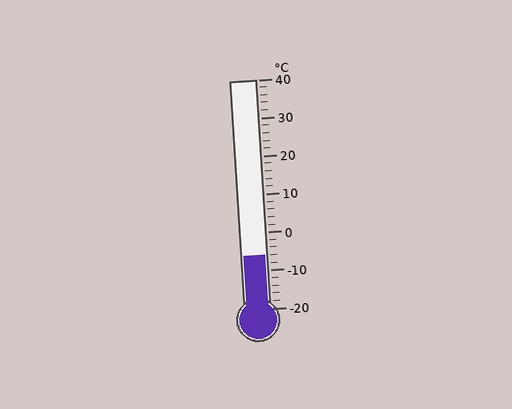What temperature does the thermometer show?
The thermometer shows approximately -6°C.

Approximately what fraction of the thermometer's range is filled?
The thermometer is filled to approximately 25% of its range.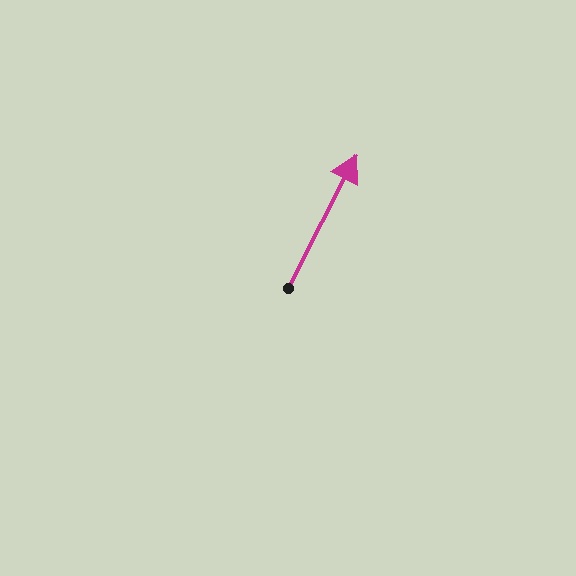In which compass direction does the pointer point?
Northeast.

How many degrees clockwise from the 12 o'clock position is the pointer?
Approximately 27 degrees.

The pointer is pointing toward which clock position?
Roughly 1 o'clock.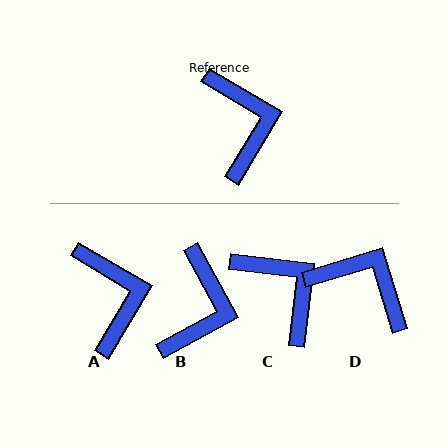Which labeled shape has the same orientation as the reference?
A.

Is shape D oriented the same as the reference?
No, it is off by about 48 degrees.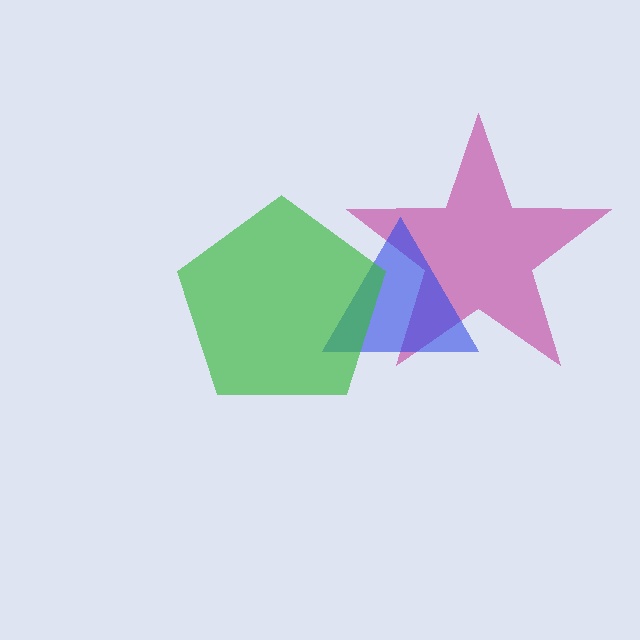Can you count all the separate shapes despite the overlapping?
Yes, there are 3 separate shapes.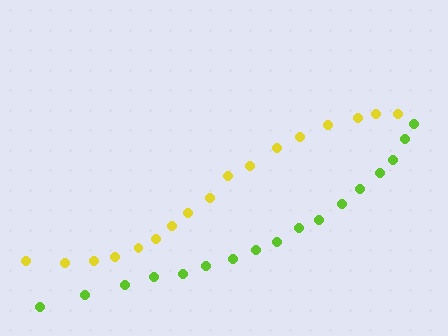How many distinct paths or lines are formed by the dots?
There are 2 distinct paths.